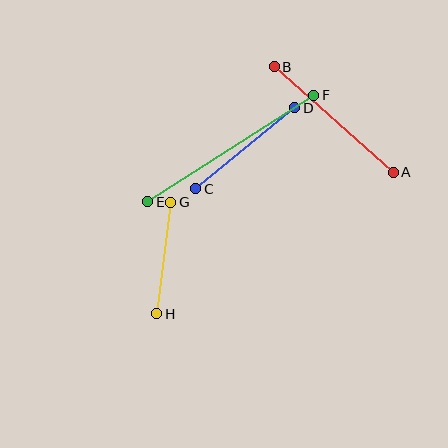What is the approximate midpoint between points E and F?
The midpoint is at approximately (231, 149) pixels.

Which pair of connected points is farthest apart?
Points E and F are farthest apart.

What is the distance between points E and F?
The distance is approximately 197 pixels.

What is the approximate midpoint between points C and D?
The midpoint is at approximately (245, 148) pixels.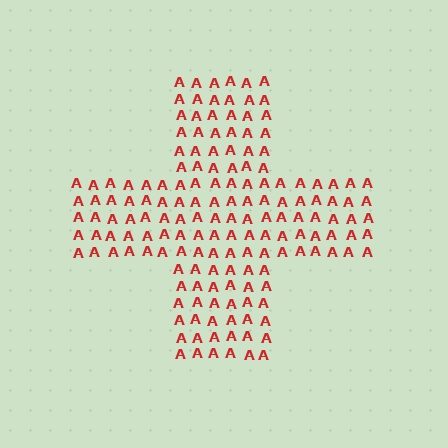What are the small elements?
The small elements are letter A's.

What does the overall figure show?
The overall figure shows a cross.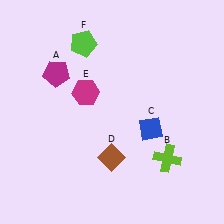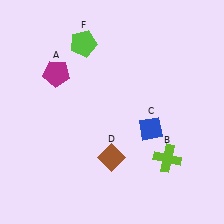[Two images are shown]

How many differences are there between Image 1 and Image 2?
There is 1 difference between the two images.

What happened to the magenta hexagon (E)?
The magenta hexagon (E) was removed in Image 2. It was in the top-left area of Image 1.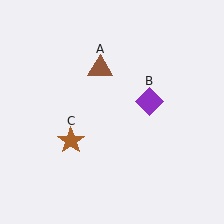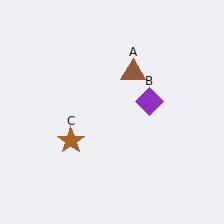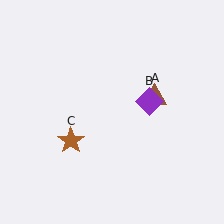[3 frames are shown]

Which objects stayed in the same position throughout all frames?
Purple diamond (object B) and brown star (object C) remained stationary.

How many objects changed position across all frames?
1 object changed position: brown triangle (object A).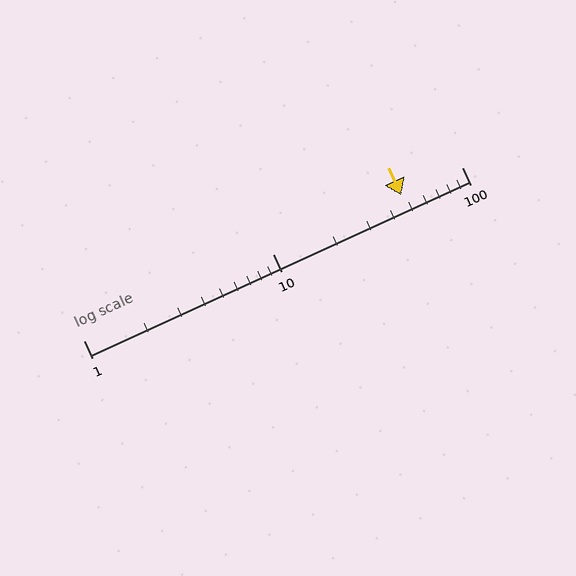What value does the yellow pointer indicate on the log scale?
The pointer indicates approximately 48.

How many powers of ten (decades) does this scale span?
The scale spans 2 decades, from 1 to 100.